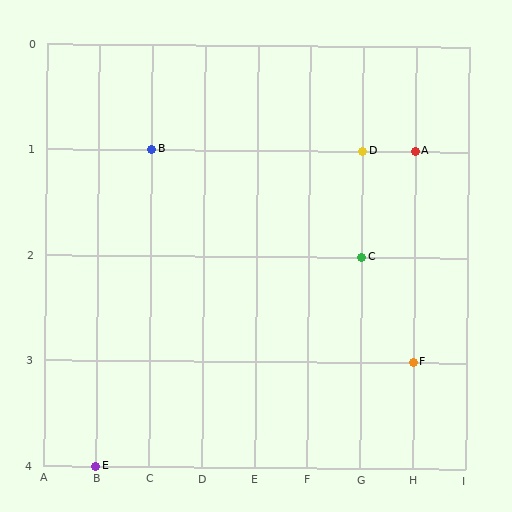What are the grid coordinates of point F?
Point F is at grid coordinates (H, 3).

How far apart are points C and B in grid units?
Points C and B are 4 columns and 1 row apart (about 4.1 grid units diagonally).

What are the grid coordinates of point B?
Point B is at grid coordinates (C, 1).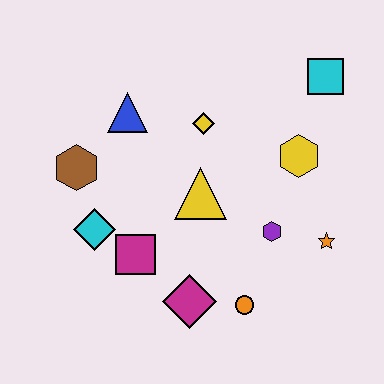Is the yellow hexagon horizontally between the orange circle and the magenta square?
No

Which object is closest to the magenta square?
The cyan diamond is closest to the magenta square.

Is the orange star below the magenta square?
No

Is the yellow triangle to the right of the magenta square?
Yes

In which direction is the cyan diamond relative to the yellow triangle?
The cyan diamond is to the left of the yellow triangle.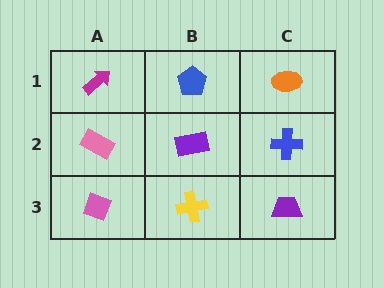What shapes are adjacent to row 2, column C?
An orange ellipse (row 1, column C), a purple trapezoid (row 3, column C), a purple rectangle (row 2, column B).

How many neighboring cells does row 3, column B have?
3.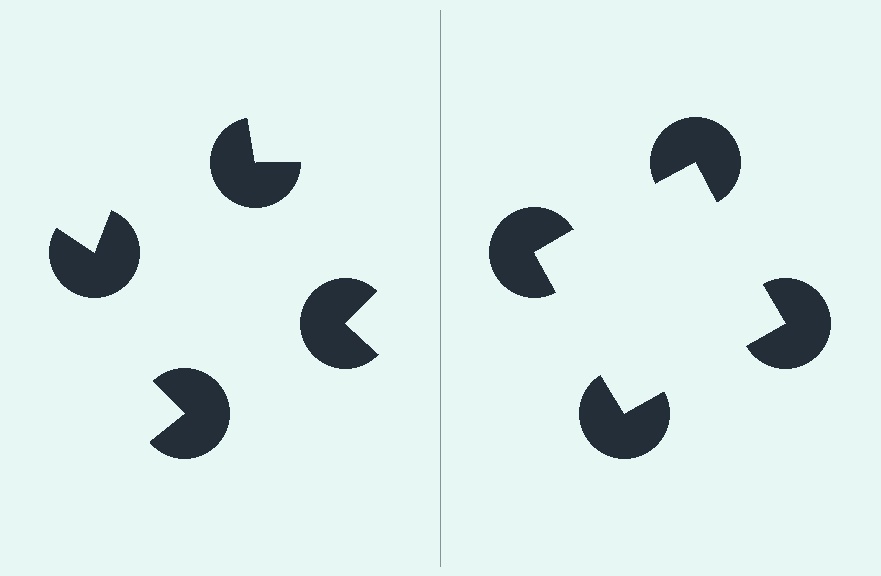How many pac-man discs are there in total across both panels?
8 — 4 on each side.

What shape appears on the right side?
An illusory square.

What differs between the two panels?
The pac-man discs are positioned identically on both sides; only the wedge orientations differ. On the right they align to a square; on the left they are misaligned.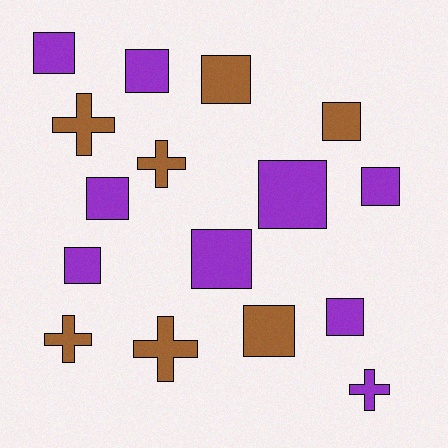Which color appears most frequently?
Purple, with 9 objects.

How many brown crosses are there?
There are 4 brown crosses.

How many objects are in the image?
There are 16 objects.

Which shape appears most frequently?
Square, with 11 objects.